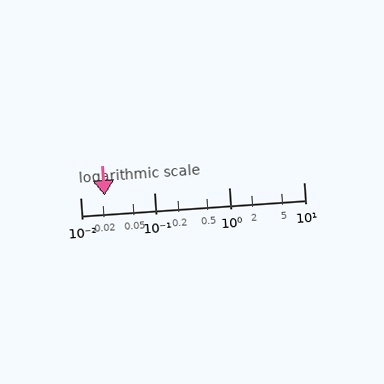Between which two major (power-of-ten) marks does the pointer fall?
The pointer is between 0.01 and 0.1.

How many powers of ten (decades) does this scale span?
The scale spans 3 decades, from 0.01 to 10.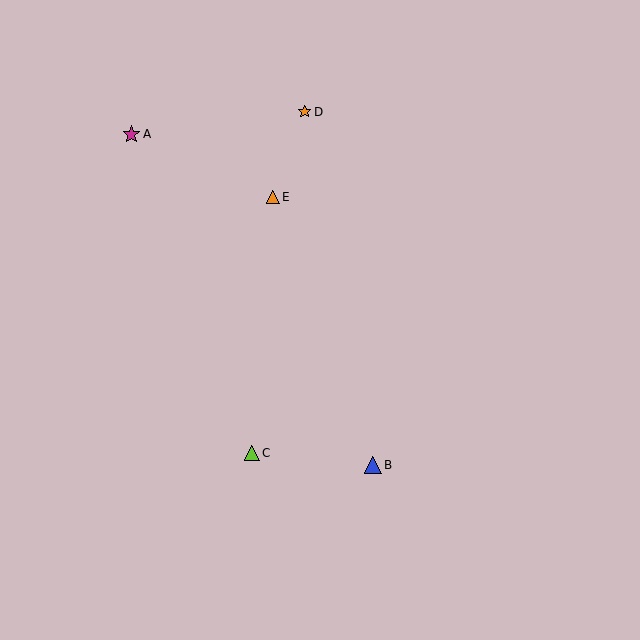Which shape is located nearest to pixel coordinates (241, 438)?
The lime triangle (labeled C) at (252, 453) is nearest to that location.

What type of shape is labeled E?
Shape E is an orange triangle.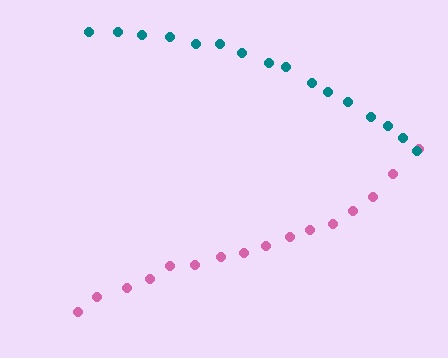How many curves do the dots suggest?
There are 2 distinct paths.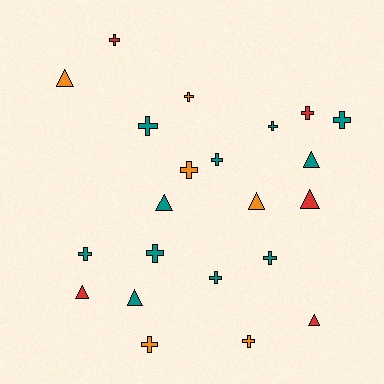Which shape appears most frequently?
Cross, with 14 objects.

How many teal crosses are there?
There are 8 teal crosses.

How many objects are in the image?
There are 22 objects.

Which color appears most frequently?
Teal, with 11 objects.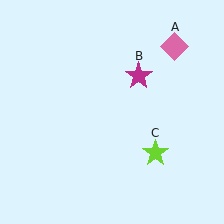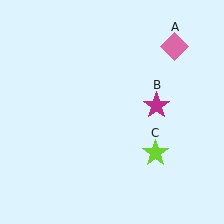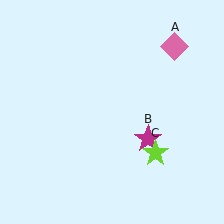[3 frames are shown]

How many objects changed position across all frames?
1 object changed position: magenta star (object B).